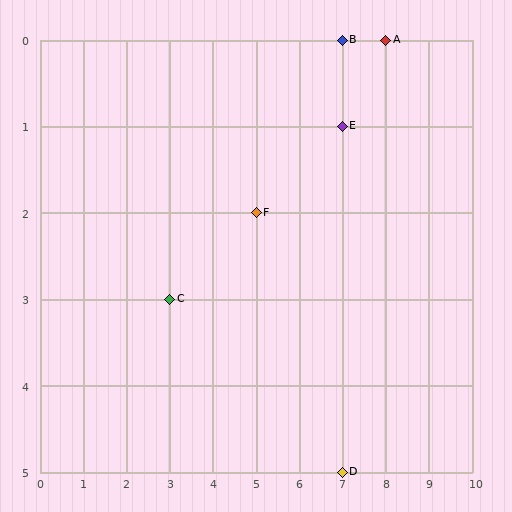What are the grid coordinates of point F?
Point F is at grid coordinates (5, 2).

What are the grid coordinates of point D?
Point D is at grid coordinates (7, 5).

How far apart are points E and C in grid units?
Points E and C are 4 columns and 2 rows apart (about 4.5 grid units diagonally).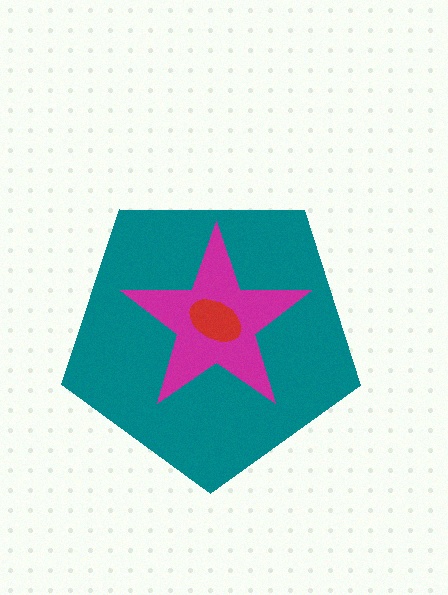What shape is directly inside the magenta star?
The red ellipse.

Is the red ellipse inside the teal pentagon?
Yes.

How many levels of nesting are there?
3.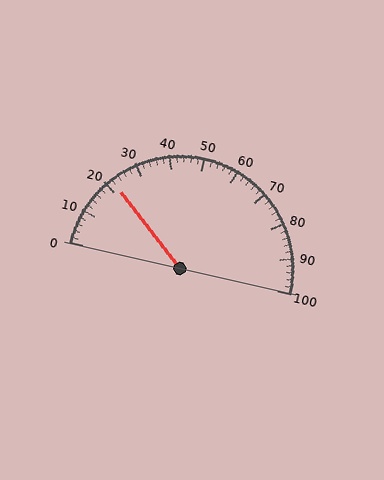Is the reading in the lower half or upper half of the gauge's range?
The reading is in the lower half of the range (0 to 100).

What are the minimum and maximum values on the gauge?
The gauge ranges from 0 to 100.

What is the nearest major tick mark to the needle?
The nearest major tick mark is 20.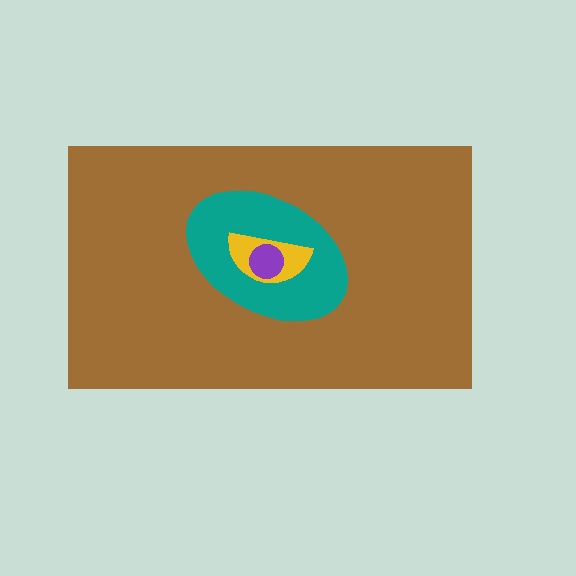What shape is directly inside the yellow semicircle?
The purple circle.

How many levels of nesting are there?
4.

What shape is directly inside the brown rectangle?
The teal ellipse.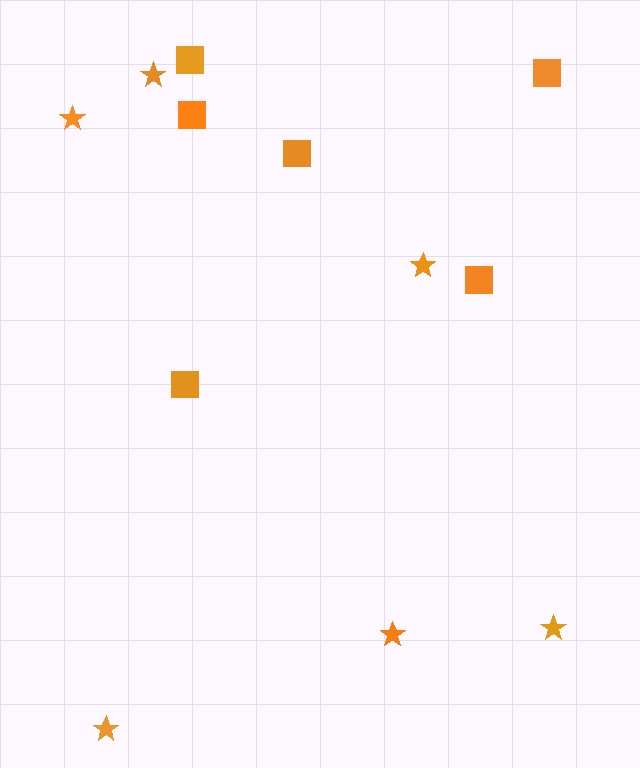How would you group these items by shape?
There are 2 groups: one group of stars (6) and one group of squares (6).